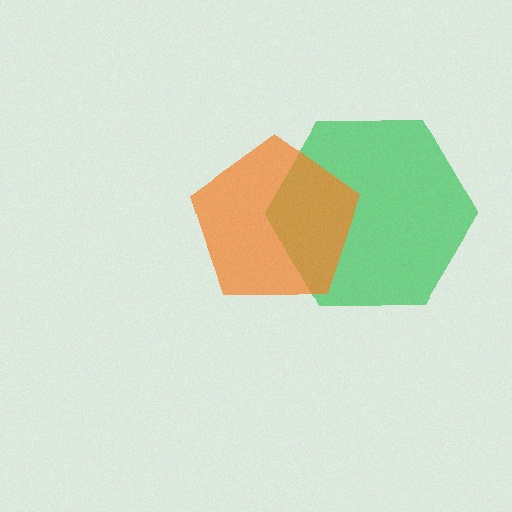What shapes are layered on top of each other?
The layered shapes are: a green hexagon, an orange pentagon.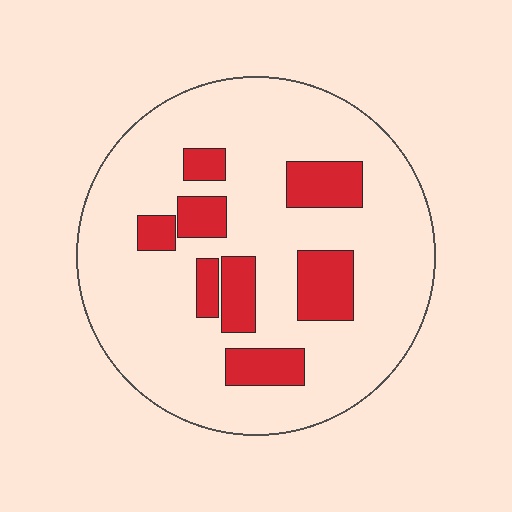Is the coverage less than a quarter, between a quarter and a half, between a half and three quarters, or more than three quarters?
Less than a quarter.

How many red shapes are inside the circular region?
8.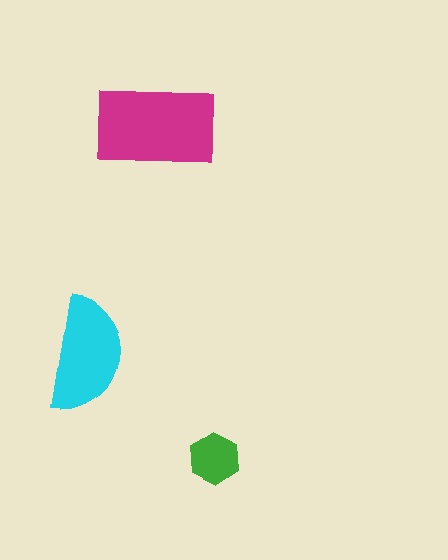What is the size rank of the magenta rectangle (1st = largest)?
1st.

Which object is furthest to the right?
The green hexagon is rightmost.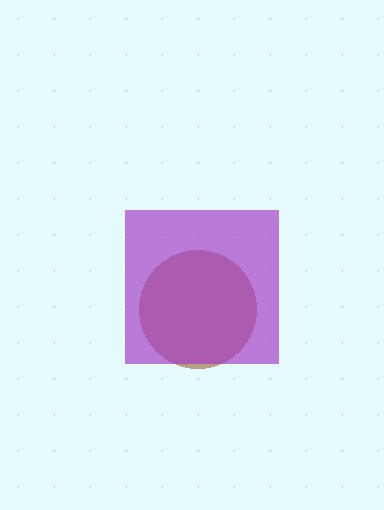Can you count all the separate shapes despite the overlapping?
Yes, there are 2 separate shapes.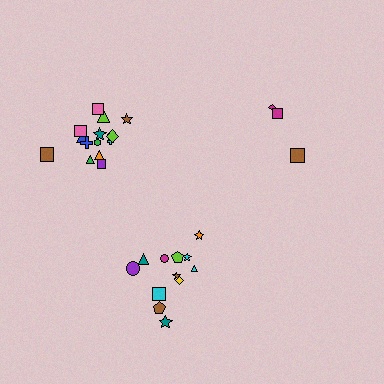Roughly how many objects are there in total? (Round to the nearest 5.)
Roughly 30 objects in total.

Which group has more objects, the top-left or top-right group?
The top-left group.